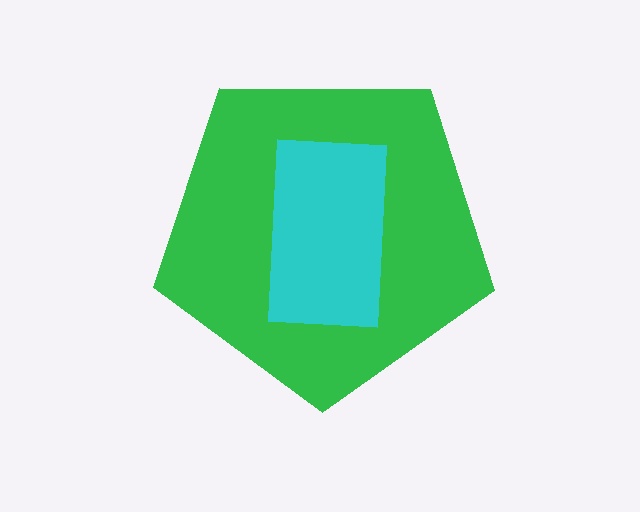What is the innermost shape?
The cyan rectangle.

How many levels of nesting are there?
2.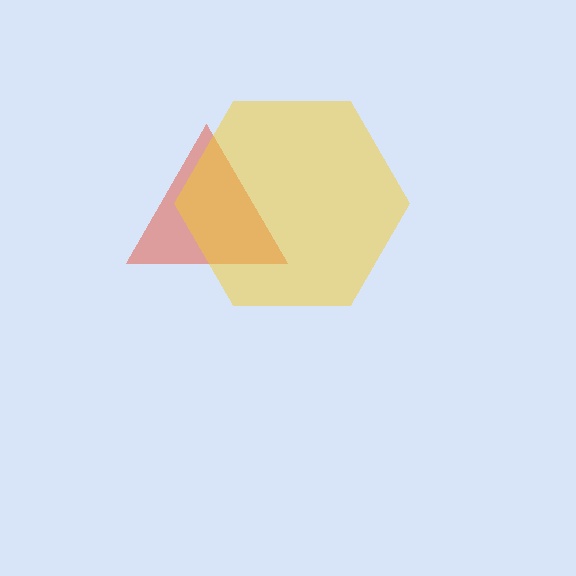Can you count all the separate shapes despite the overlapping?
Yes, there are 2 separate shapes.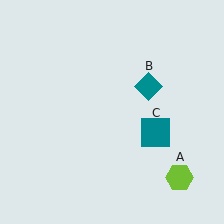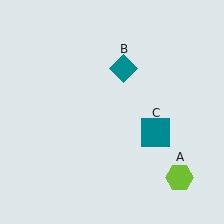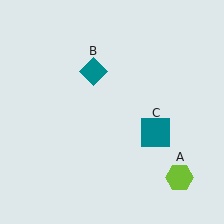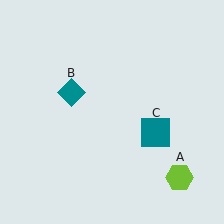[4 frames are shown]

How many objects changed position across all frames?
1 object changed position: teal diamond (object B).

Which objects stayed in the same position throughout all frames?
Lime hexagon (object A) and teal square (object C) remained stationary.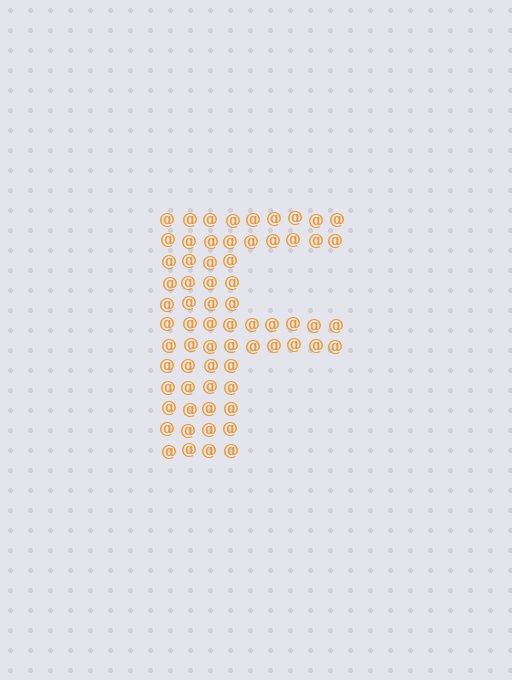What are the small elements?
The small elements are at signs.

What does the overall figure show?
The overall figure shows the letter F.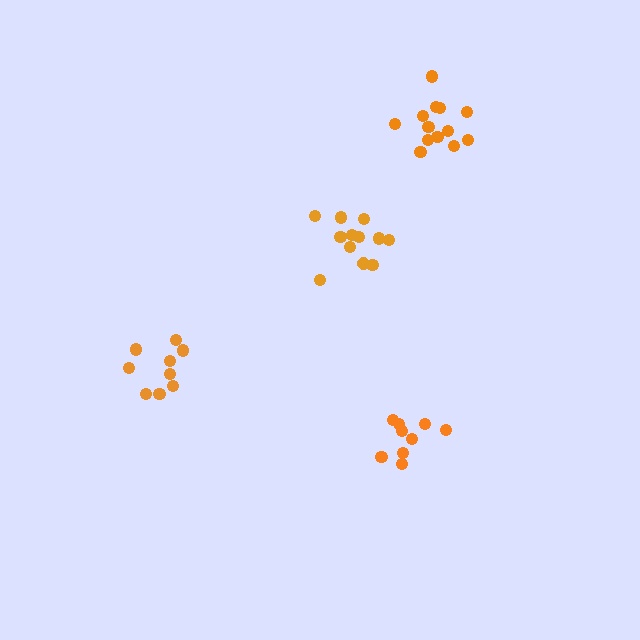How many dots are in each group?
Group 1: 9 dots, Group 2: 12 dots, Group 3: 13 dots, Group 4: 9 dots (43 total).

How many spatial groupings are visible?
There are 4 spatial groupings.